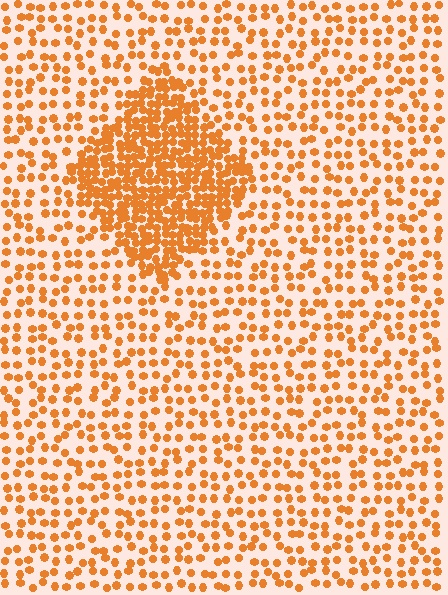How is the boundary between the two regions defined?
The boundary is defined by a change in element density (approximately 2.6x ratio). All elements are the same color, size, and shape.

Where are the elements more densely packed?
The elements are more densely packed inside the diamond boundary.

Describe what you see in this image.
The image contains small orange elements arranged at two different densities. A diamond-shaped region is visible where the elements are more densely packed than the surrounding area.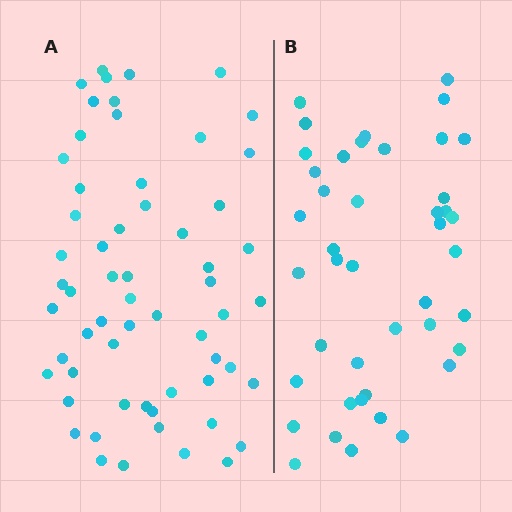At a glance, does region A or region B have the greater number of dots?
Region A (the left region) has more dots.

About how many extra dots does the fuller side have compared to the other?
Region A has approximately 15 more dots than region B.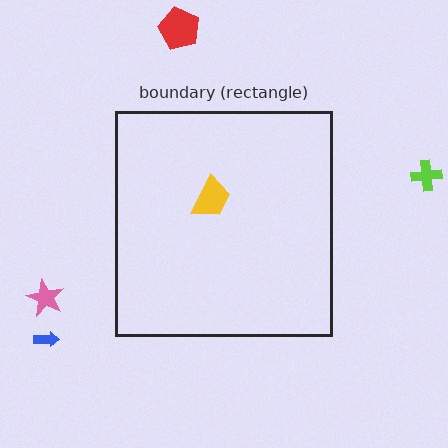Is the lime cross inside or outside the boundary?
Outside.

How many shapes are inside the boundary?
1 inside, 4 outside.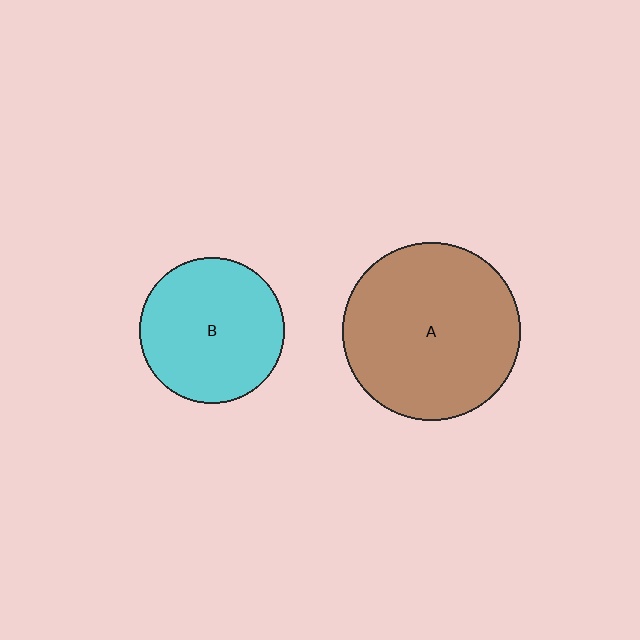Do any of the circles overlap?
No, none of the circles overlap.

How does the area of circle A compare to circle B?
Approximately 1.5 times.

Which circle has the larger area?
Circle A (brown).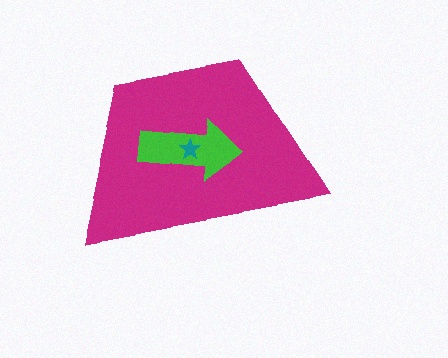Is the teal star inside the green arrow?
Yes.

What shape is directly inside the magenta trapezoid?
The green arrow.